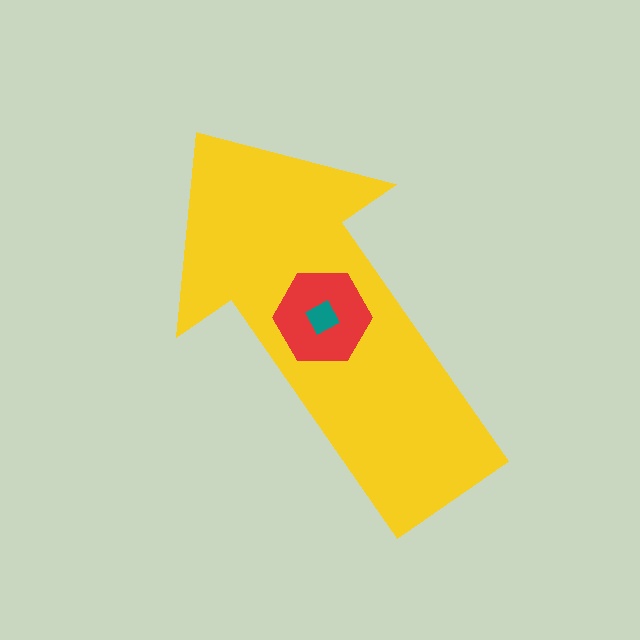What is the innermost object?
The teal square.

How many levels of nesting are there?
3.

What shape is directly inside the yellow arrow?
The red hexagon.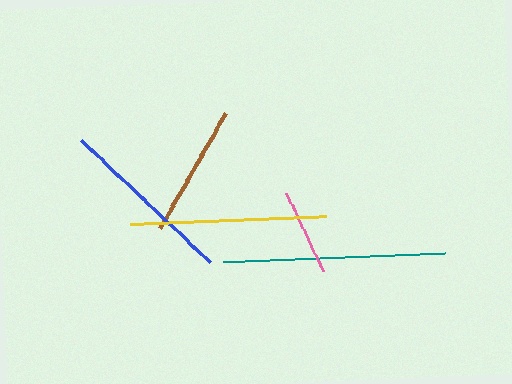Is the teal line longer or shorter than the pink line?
The teal line is longer than the pink line.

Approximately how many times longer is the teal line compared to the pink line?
The teal line is approximately 2.6 times the length of the pink line.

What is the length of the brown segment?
The brown segment is approximately 132 pixels long.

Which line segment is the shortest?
The pink line is the shortest at approximately 86 pixels.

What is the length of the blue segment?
The blue segment is approximately 178 pixels long.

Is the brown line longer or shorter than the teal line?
The teal line is longer than the brown line.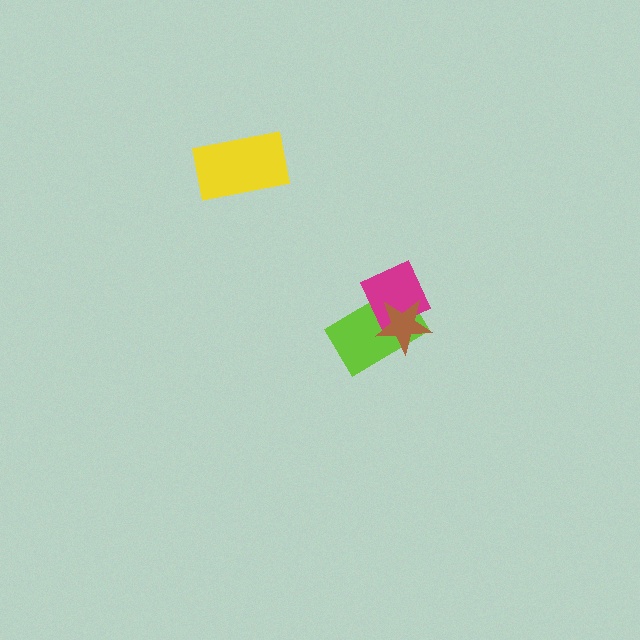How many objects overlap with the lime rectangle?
2 objects overlap with the lime rectangle.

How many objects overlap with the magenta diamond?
2 objects overlap with the magenta diamond.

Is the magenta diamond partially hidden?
Yes, it is partially covered by another shape.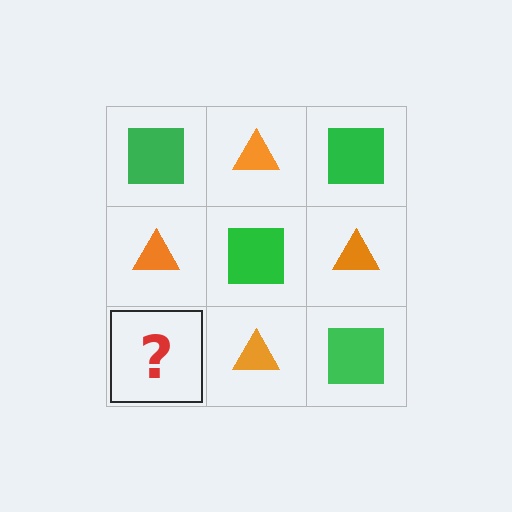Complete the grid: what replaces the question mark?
The question mark should be replaced with a green square.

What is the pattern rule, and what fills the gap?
The rule is that it alternates green square and orange triangle in a checkerboard pattern. The gap should be filled with a green square.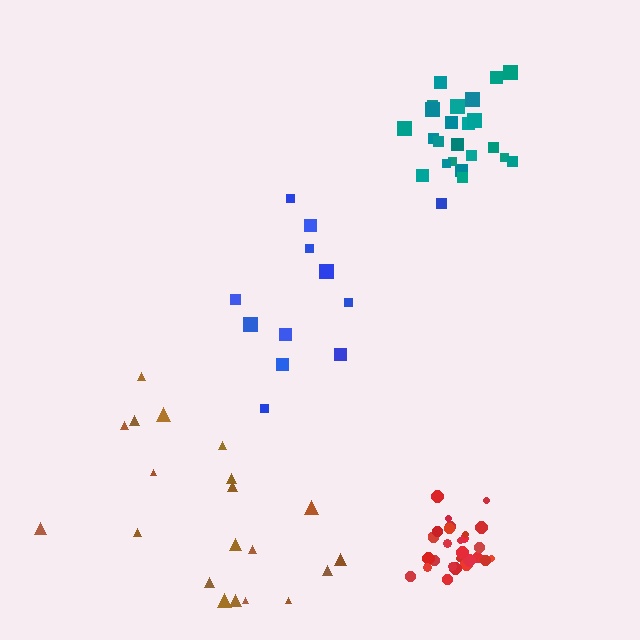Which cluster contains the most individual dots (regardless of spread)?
Red (28).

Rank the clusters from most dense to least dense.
red, teal, brown, blue.